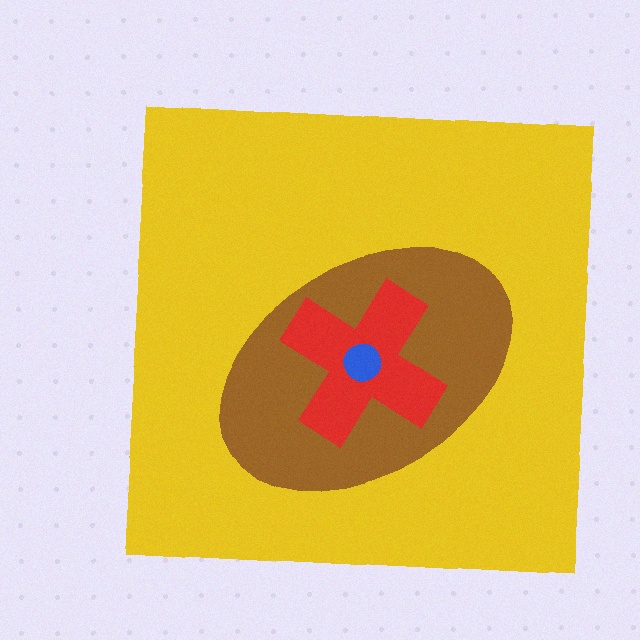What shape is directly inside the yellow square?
The brown ellipse.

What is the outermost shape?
The yellow square.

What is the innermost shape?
The blue circle.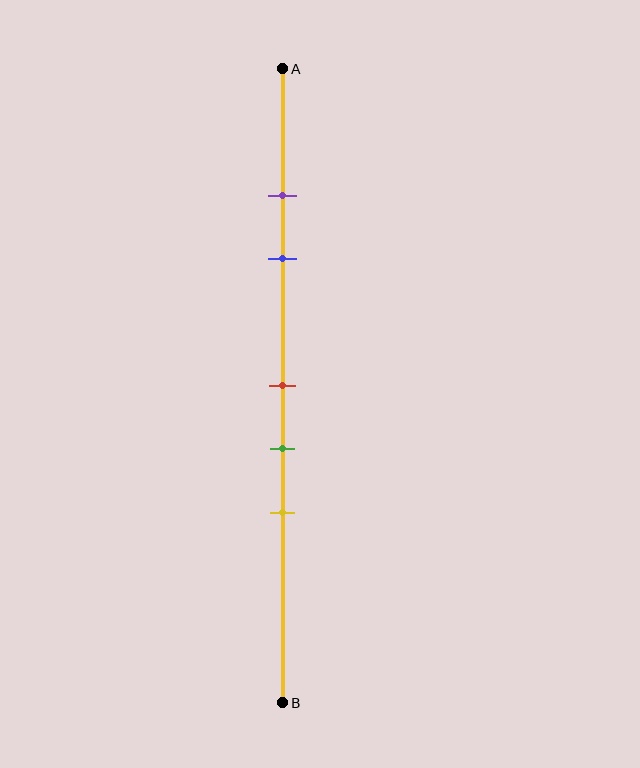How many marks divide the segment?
There are 5 marks dividing the segment.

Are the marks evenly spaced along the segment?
No, the marks are not evenly spaced.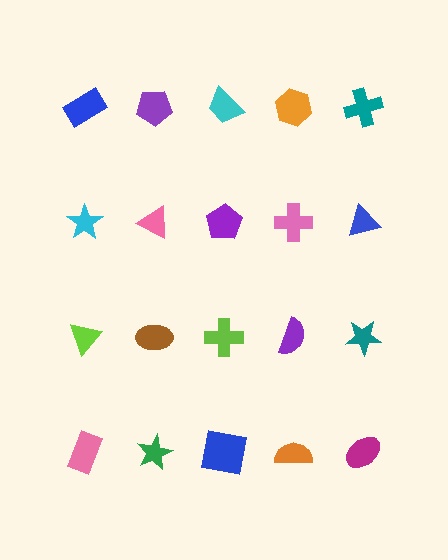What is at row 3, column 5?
A teal star.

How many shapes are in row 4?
5 shapes.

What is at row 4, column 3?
A blue square.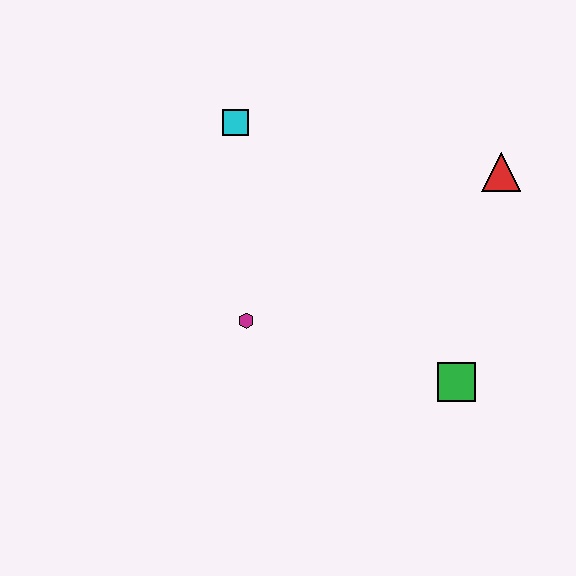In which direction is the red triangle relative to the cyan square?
The red triangle is to the right of the cyan square.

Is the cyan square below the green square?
No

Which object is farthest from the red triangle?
The magenta hexagon is farthest from the red triangle.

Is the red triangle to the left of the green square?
No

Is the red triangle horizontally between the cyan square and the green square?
No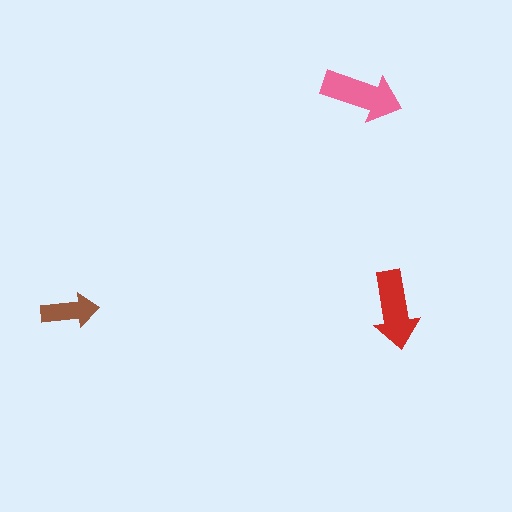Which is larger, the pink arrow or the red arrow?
The pink one.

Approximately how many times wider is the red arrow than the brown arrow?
About 1.5 times wider.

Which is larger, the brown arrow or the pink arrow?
The pink one.